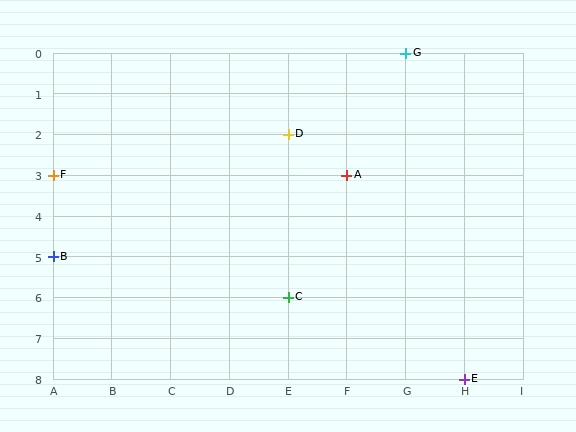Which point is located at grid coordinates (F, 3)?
Point A is at (F, 3).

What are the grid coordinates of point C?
Point C is at grid coordinates (E, 6).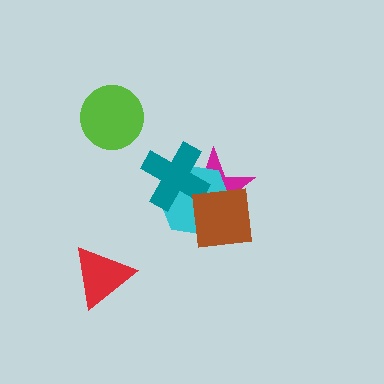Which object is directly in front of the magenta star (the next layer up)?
The cyan hexagon is directly in front of the magenta star.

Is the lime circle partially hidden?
No, no other shape covers it.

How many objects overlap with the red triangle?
0 objects overlap with the red triangle.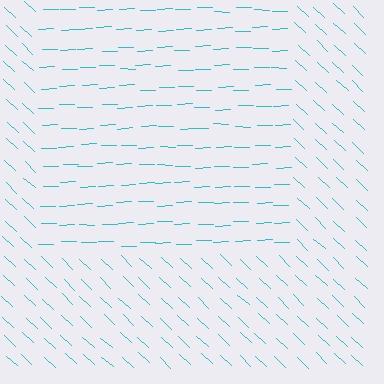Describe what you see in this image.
The image is filled with small cyan line segments. A rectangle region in the image has lines oriented differently from the surrounding lines, creating a visible texture boundary.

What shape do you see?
I see a rectangle.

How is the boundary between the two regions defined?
The boundary is defined purely by a change in line orientation (approximately 45 degrees difference). All lines are the same color and thickness.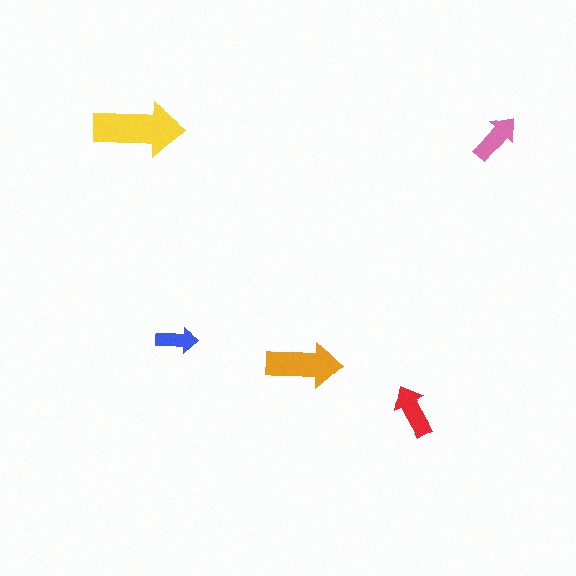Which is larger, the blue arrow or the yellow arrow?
The yellow one.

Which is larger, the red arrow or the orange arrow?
The orange one.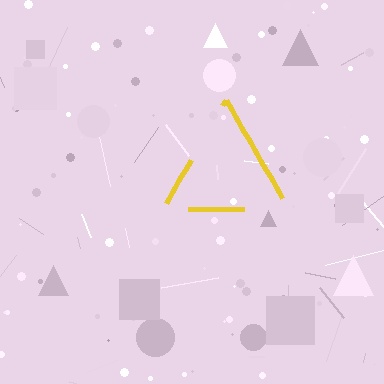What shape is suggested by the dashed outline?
The dashed outline suggests a triangle.